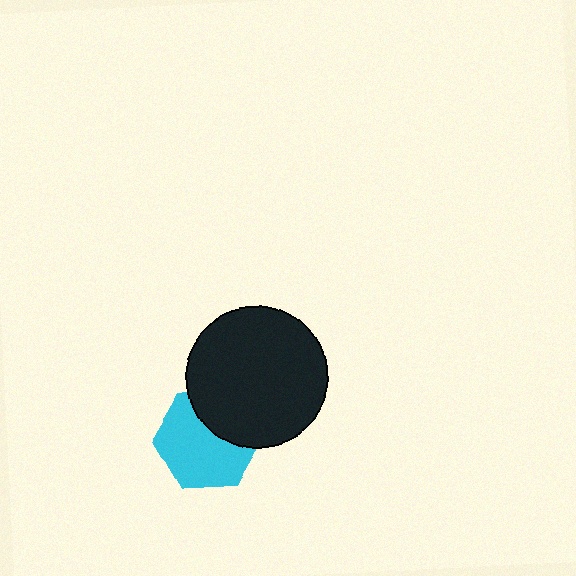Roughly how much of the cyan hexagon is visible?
Most of it is visible (roughly 67%).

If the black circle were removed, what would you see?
You would see the complete cyan hexagon.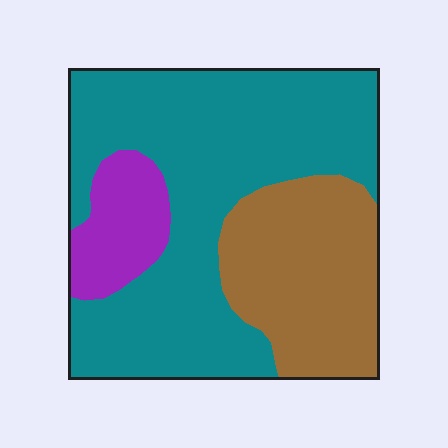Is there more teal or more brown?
Teal.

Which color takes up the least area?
Purple, at roughly 10%.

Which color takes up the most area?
Teal, at roughly 60%.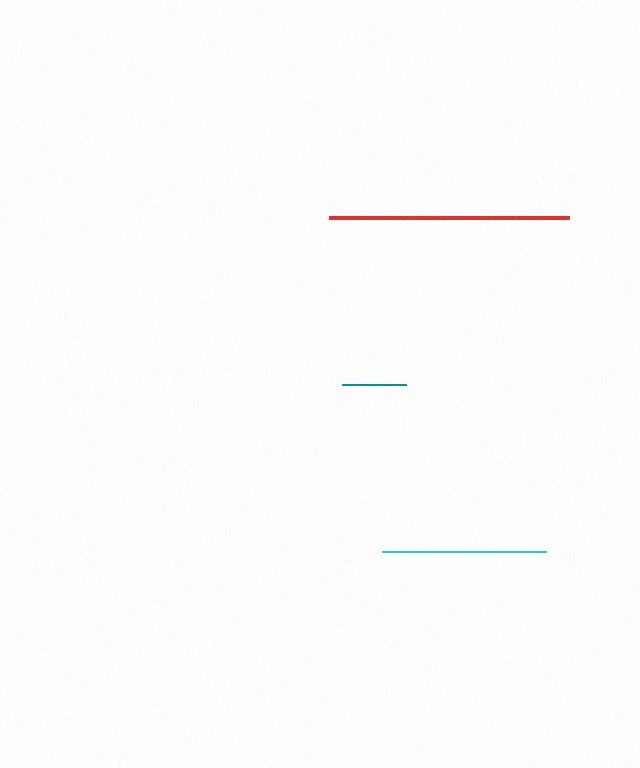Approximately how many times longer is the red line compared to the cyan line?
The red line is approximately 1.5 times the length of the cyan line.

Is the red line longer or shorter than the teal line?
The red line is longer than the teal line.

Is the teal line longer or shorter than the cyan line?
The cyan line is longer than the teal line.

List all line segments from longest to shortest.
From longest to shortest: red, cyan, teal.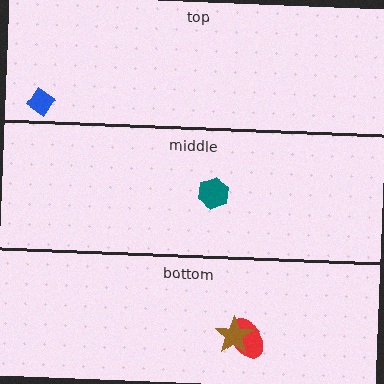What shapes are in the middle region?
The teal hexagon.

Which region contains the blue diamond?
The top region.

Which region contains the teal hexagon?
The middle region.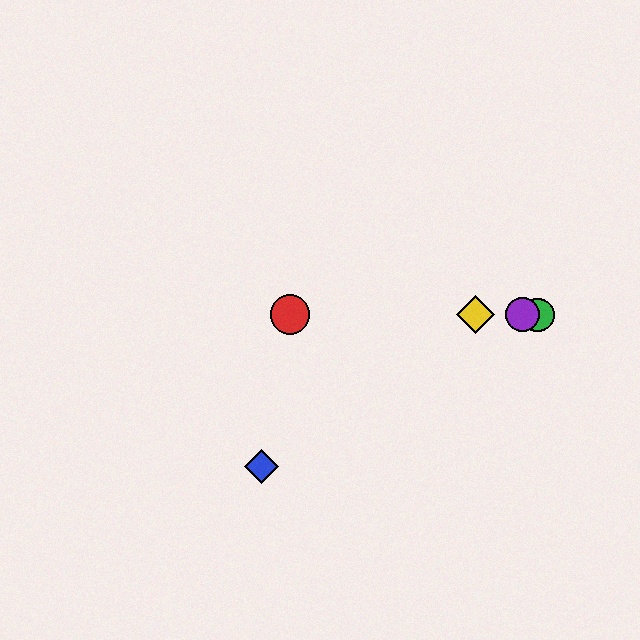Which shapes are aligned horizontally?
The red circle, the green circle, the yellow diamond, the purple circle are aligned horizontally.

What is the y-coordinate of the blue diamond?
The blue diamond is at y≈467.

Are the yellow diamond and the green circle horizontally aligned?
Yes, both are at y≈315.